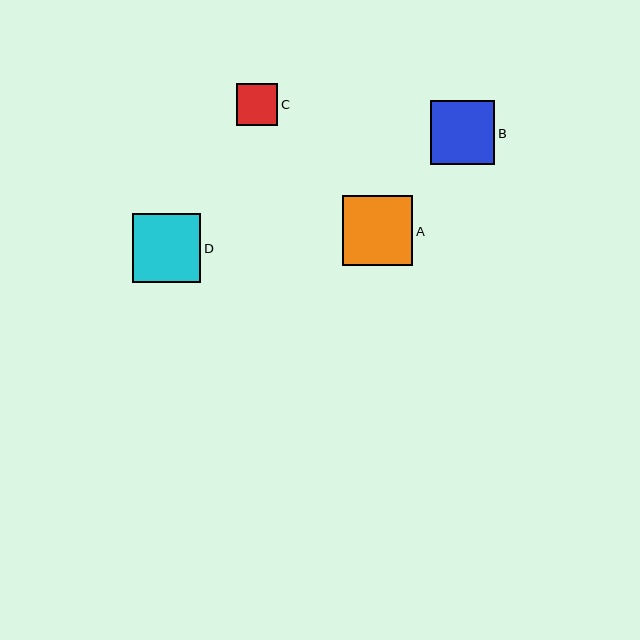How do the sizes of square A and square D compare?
Square A and square D are approximately the same size.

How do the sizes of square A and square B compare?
Square A and square B are approximately the same size.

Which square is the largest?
Square A is the largest with a size of approximately 70 pixels.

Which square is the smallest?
Square C is the smallest with a size of approximately 41 pixels.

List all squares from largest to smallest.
From largest to smallest: A, D, B, C.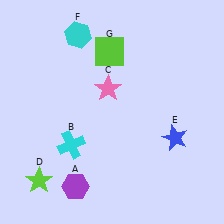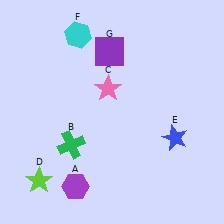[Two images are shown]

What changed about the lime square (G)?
In Image 1, G is lime. In Image 2, it changed to purple.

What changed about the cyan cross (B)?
In Image 1, B is cyan. In Image 2, it changed to green.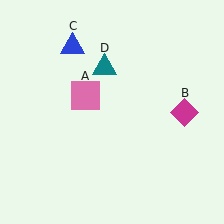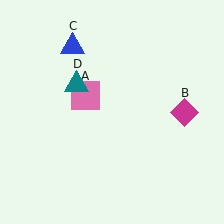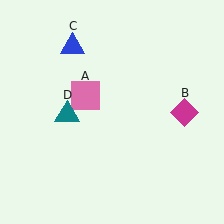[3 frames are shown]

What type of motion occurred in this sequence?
The teal triangle (object D) rotated counterclockwise around the center of the scene.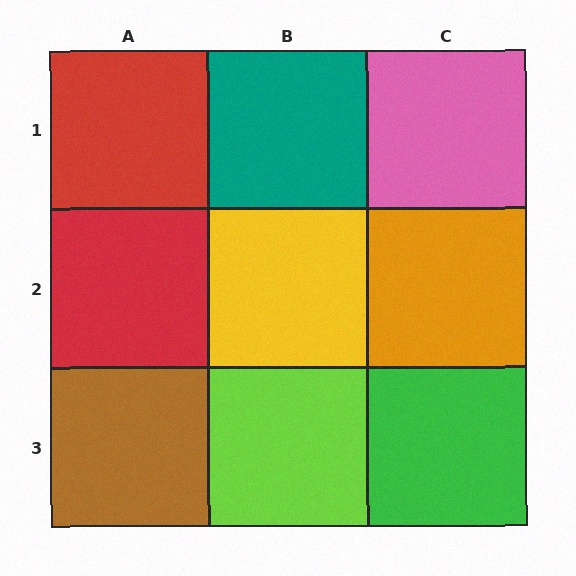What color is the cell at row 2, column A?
Red.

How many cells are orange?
1 cell is orange.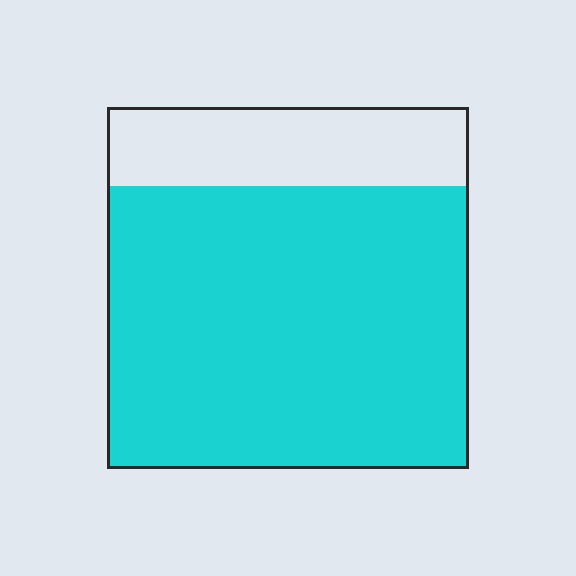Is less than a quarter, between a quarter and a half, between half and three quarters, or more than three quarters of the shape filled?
More than three quarters.